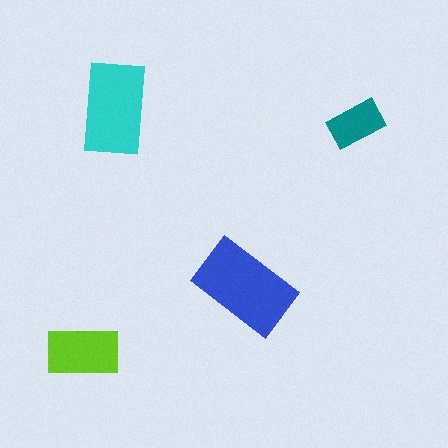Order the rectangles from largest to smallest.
the blue one, the cyan one, the lime one, the teal one.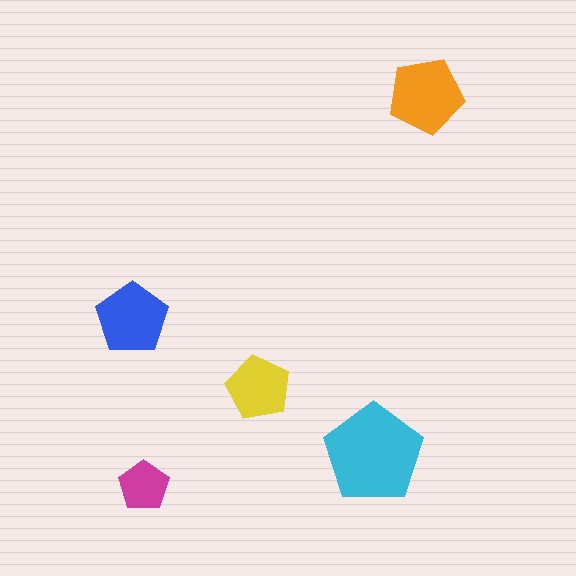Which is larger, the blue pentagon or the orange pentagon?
The orange one.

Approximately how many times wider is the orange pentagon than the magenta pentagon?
About 1.5 times wider.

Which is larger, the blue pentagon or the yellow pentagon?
The blue one.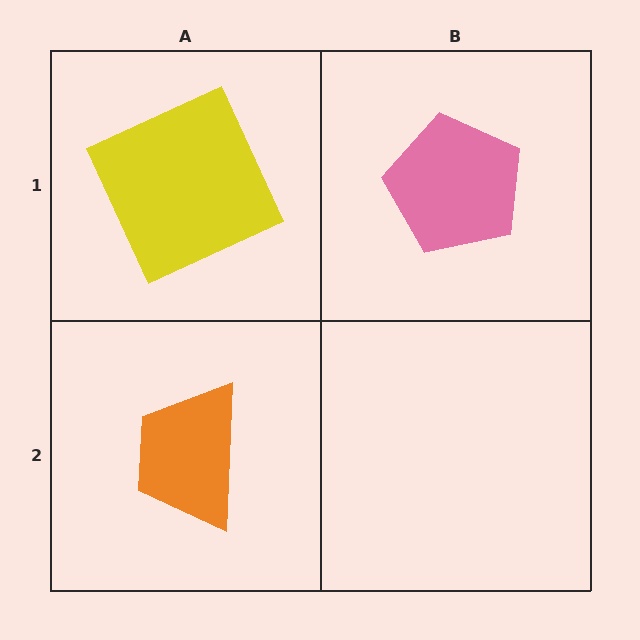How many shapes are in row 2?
1 shape.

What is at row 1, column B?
A pink pentagon.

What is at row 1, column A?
A yellow square.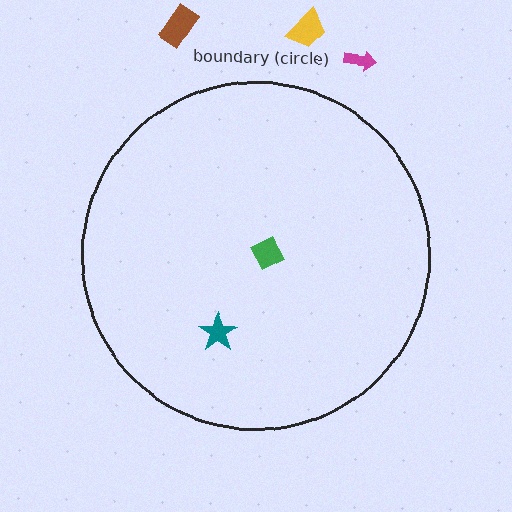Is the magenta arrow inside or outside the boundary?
Outside.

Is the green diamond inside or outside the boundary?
Inside.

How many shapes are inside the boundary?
2 inside, 3 outside.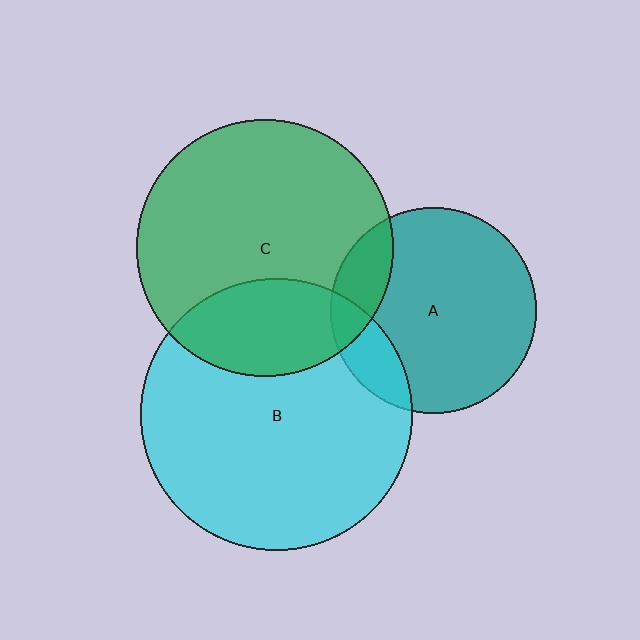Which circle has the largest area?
Circle B (cyan).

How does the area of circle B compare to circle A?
Approximately 1.7 times.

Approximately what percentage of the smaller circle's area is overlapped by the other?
Approximately 15%.